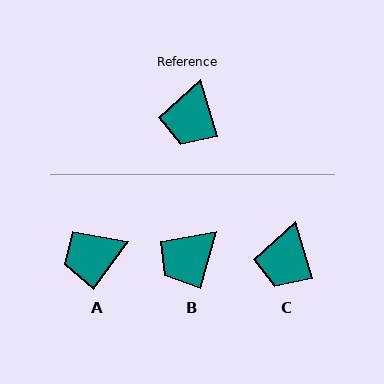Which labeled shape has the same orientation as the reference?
C.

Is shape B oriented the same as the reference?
No, it is off by about 32 degrees.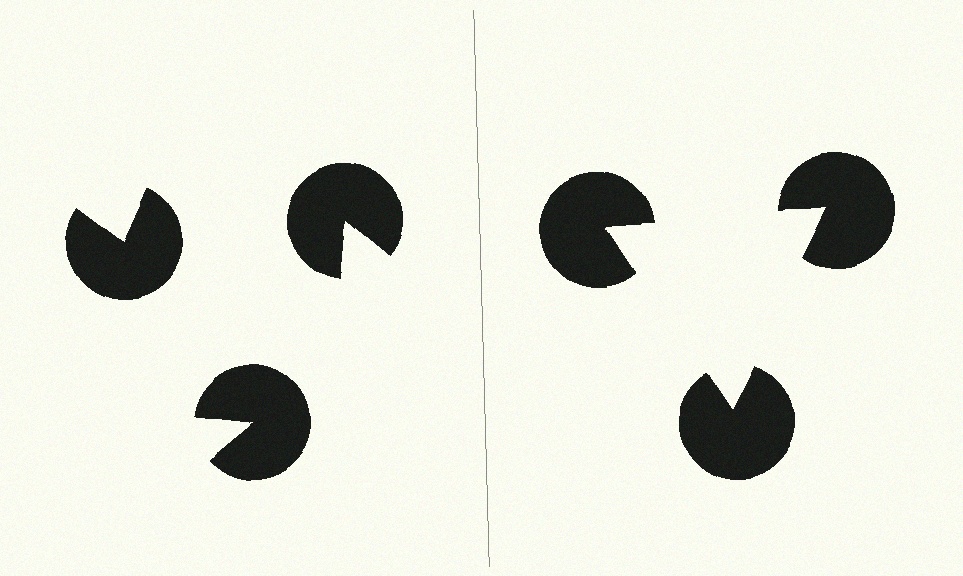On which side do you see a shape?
An illusory triangle appears on the right side. On the left side the wedge cuts are rotated, so no coherent shape forms.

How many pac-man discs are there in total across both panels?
6 — 3 on each side.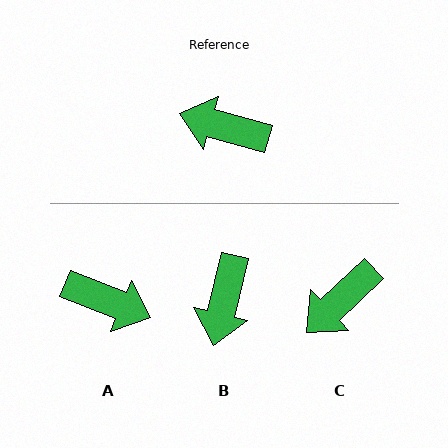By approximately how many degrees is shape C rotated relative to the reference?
Approximately 59 degrees counter-clockwise.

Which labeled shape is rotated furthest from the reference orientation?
A, about 174 degrees away.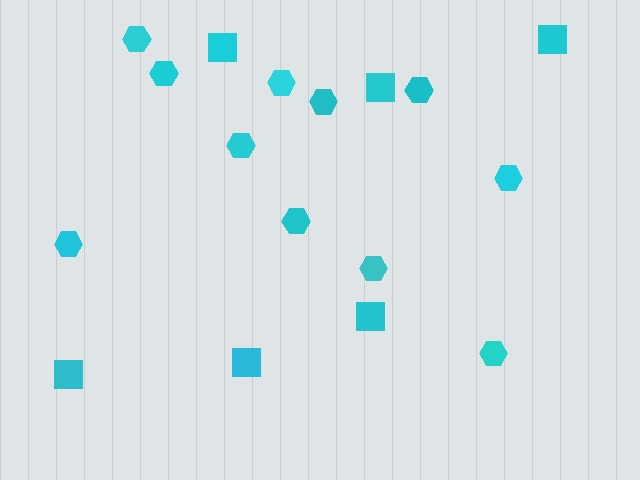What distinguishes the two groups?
There are 2 groups: one group of hexagons (11) and one group of squares (6).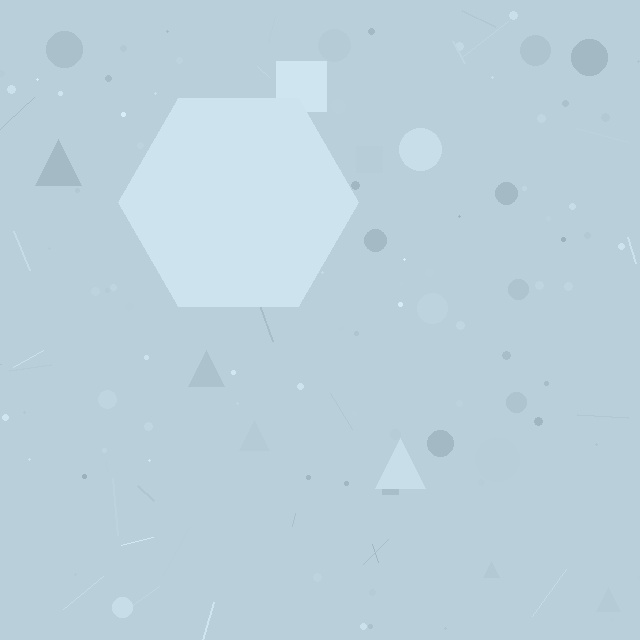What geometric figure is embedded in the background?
A hexagon is embedded in the background.